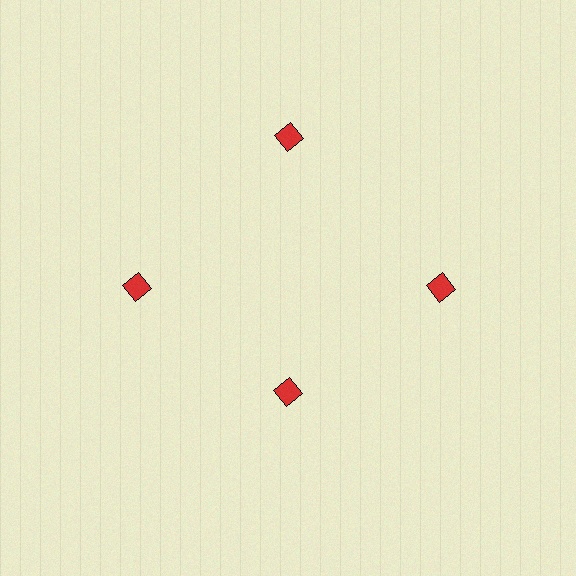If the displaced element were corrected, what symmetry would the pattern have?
It would have 4-fold rotational symmetry — the pattern would map onto itself every 90 degrees.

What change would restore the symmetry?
The symmetry would be restored by moving it outward, back onto the ring so that all 4 diamonds sit at equal angles and equal distance from the center.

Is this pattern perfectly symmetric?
No. The 4 red diamonds are arranged in a ring, but one element near the 6 o'clock position is pulled inward toward the center, breaking the 4-fold rotational symmetry.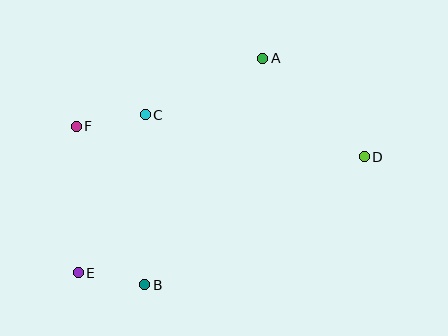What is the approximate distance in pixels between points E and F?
The distance between E and F is approximately 146 pixels.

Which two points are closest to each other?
Points B and E are closest to each other.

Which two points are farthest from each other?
Points D and E are farthest from each other.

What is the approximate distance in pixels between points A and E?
The distance between A and E is approximately 283 pixels.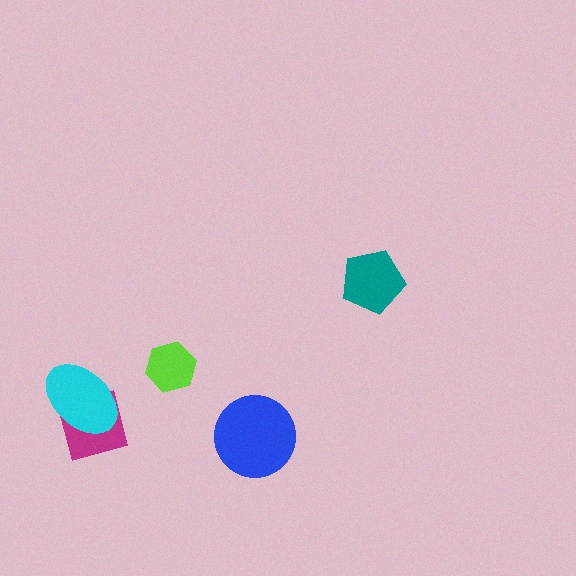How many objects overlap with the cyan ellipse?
1 object overlaps with the cyan ellipse.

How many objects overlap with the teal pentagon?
0 objects overlap with the teal pentagon.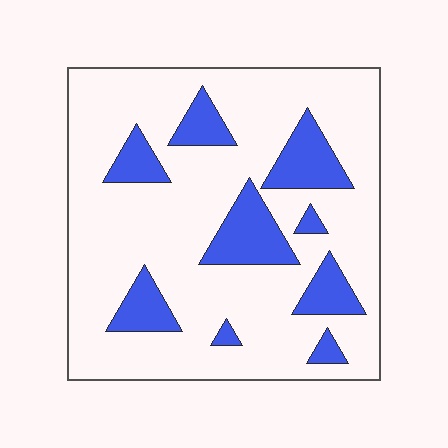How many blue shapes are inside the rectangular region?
9.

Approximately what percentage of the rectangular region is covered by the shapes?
Approximately 20%.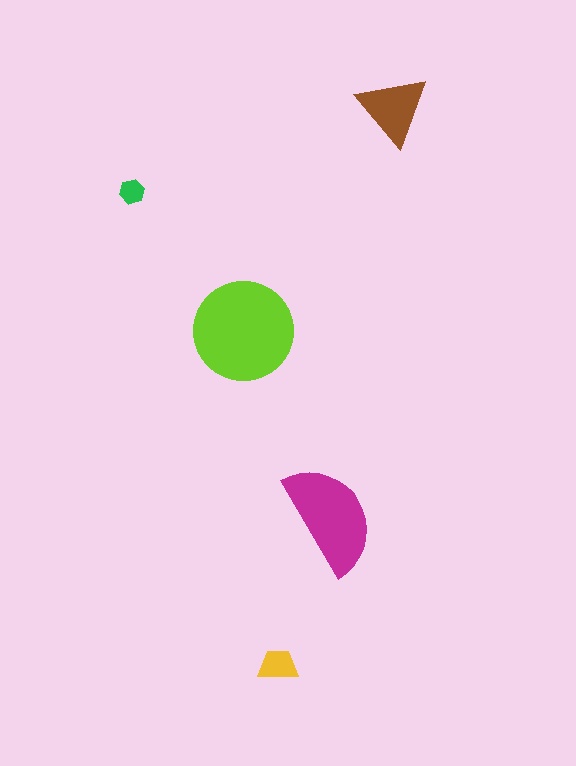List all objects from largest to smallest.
The lime circle, the magenta semicircle, the brown triangle, the yellow trapezoid, the green hexagon.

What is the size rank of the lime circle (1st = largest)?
1st.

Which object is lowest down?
The yellow trapezoid is bottommost.